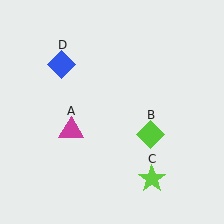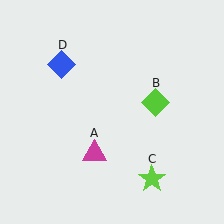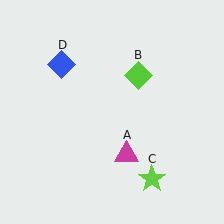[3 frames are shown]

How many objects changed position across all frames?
2 objects changed position: magenta triangle (object A), lime diamond (object B).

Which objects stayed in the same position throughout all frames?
Lime star (object C) and blue diamond (object D) remained stationary.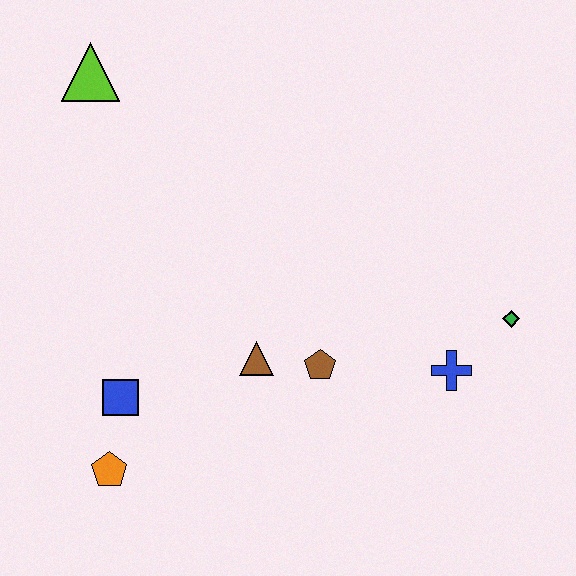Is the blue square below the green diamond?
Yes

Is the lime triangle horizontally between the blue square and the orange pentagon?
No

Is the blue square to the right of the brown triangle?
No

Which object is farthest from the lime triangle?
The green diamond is farthest from the lime triangle.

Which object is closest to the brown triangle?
The brown pentagon is closest to the brown triangle.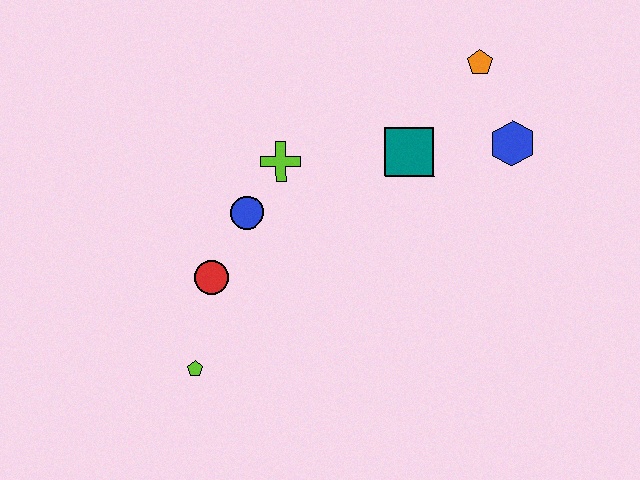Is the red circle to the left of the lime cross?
Yes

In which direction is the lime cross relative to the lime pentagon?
The lime cross is above the lime pentagon.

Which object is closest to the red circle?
The blue circle is closest to the red circle.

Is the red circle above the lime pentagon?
Yes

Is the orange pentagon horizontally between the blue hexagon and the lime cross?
Yes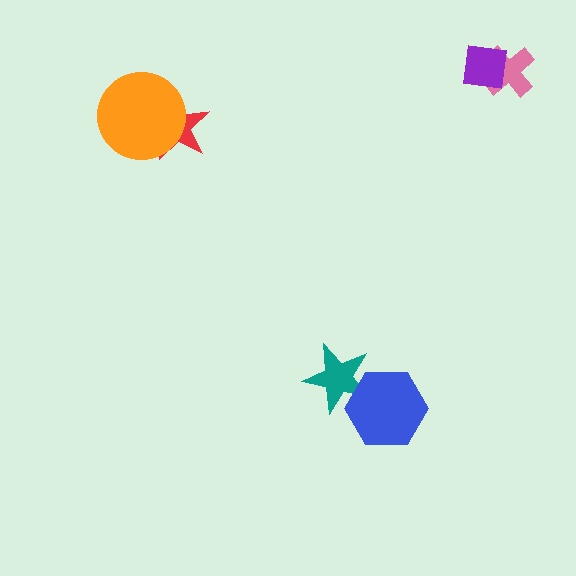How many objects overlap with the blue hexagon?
1 object overlaps with the blue hexagon.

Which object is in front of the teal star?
The blue hexagon is in front of the teal star.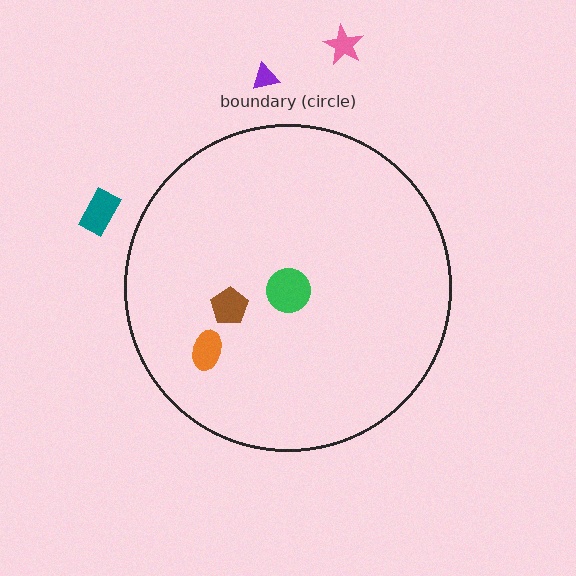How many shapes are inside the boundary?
3 inside, 3 outside.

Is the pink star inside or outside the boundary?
Outside.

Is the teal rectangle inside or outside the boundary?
Outside.